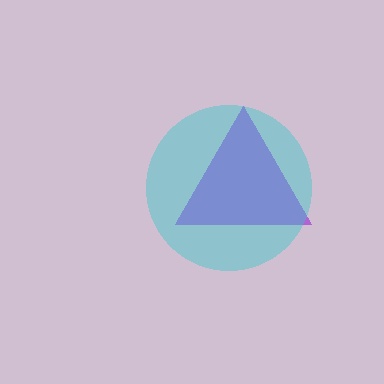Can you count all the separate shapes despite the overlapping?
Yes, there are 2 separate shapes.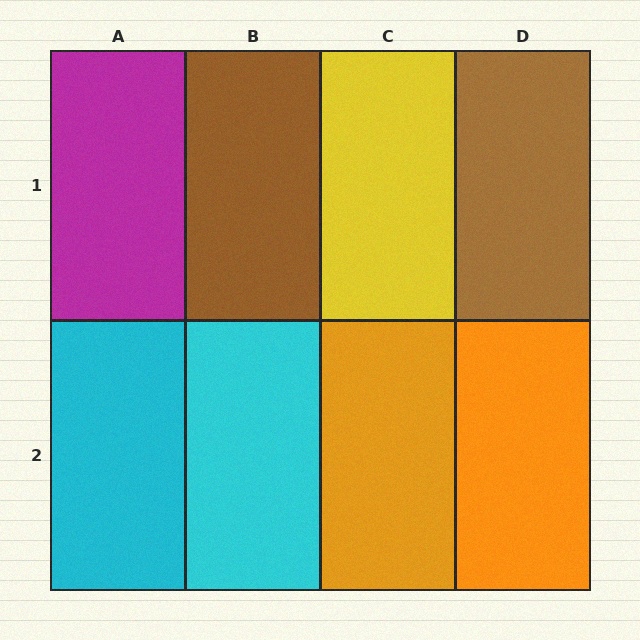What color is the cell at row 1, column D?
Brown.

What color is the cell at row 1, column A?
Magenta.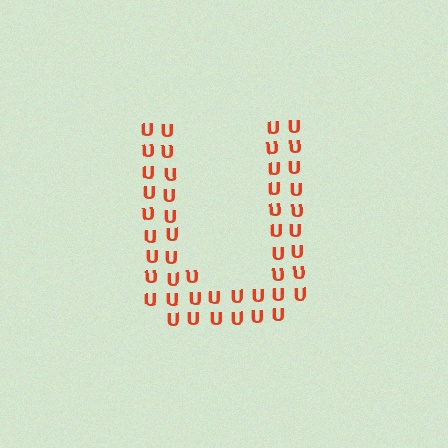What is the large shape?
The large shape is the letter U.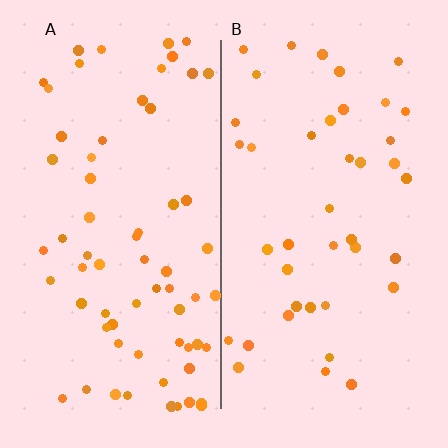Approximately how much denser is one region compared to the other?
Approximately 1.6× — region A over region B.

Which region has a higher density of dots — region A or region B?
A (the left).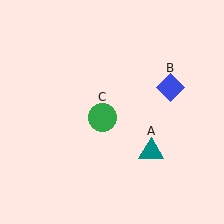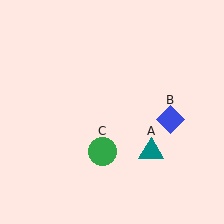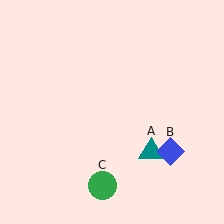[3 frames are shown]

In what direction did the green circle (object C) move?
The green circle (object C) moved down.